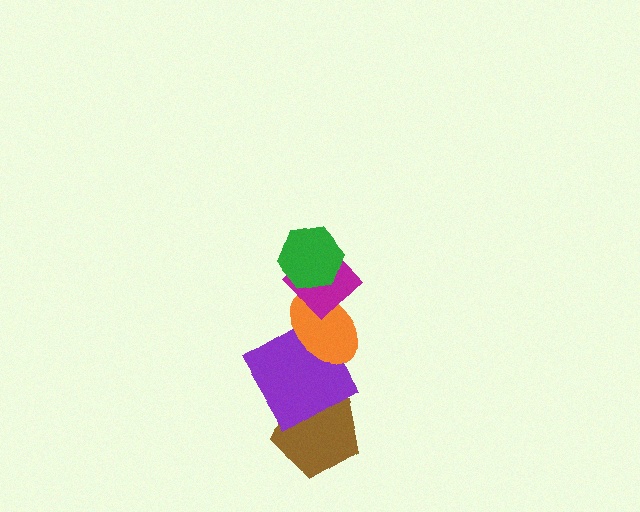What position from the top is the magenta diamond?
The magenta diamond is 2nd from the top.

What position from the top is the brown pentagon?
The brown pentagon is 5th from the top.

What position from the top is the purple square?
The purple square is 4th from the top.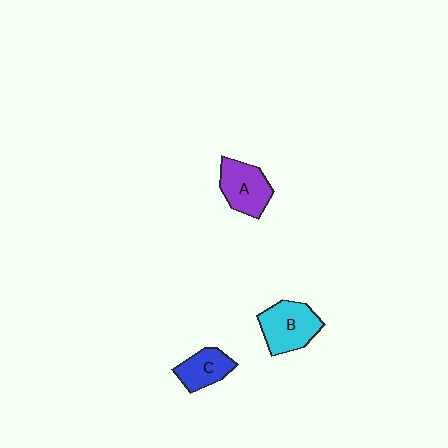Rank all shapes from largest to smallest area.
From largest to smallest: B (cyan), A (purple), C (blue).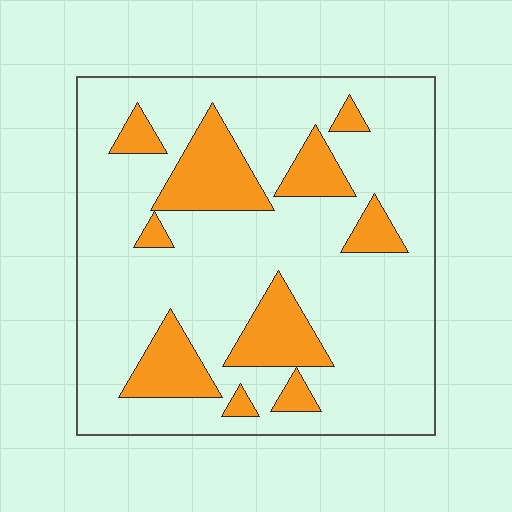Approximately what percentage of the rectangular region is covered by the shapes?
Approximately 20%.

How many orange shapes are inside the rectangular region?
10.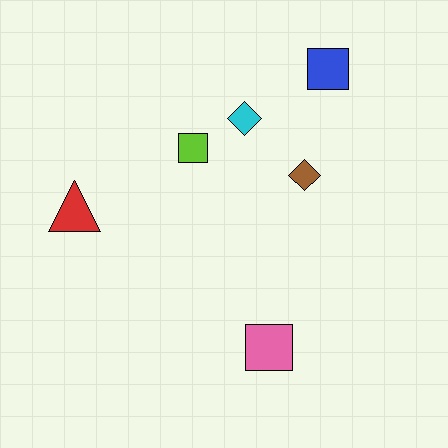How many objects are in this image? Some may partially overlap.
There are 6 objects.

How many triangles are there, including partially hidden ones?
There is 1 triangle.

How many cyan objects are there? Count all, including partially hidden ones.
There is 1 cyan object.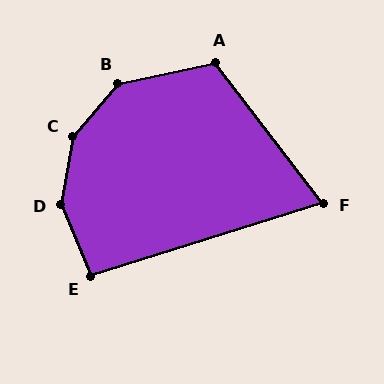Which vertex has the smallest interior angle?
F, at approximately 70 degrees.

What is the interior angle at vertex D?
Approximately 148 degrees (obtuse).